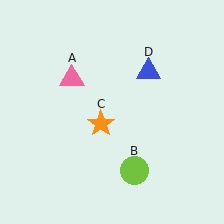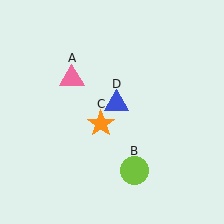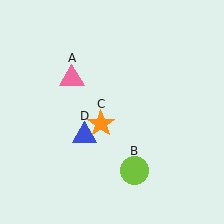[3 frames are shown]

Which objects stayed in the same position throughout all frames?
Pink triangle (object A) and lime circle (object B) and orange star (object C) remained stationary.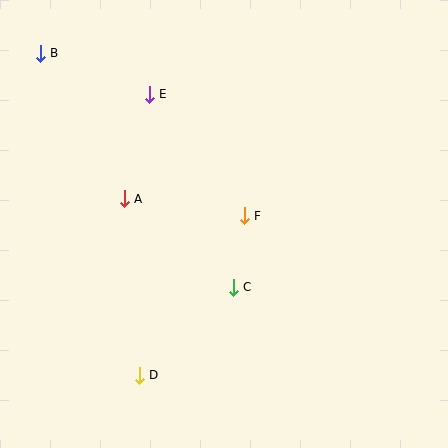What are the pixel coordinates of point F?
Point F is at (244, 216).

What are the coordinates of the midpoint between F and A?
The midpoint between F and A is at (184, 207).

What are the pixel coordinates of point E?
Point E is at (149, 94).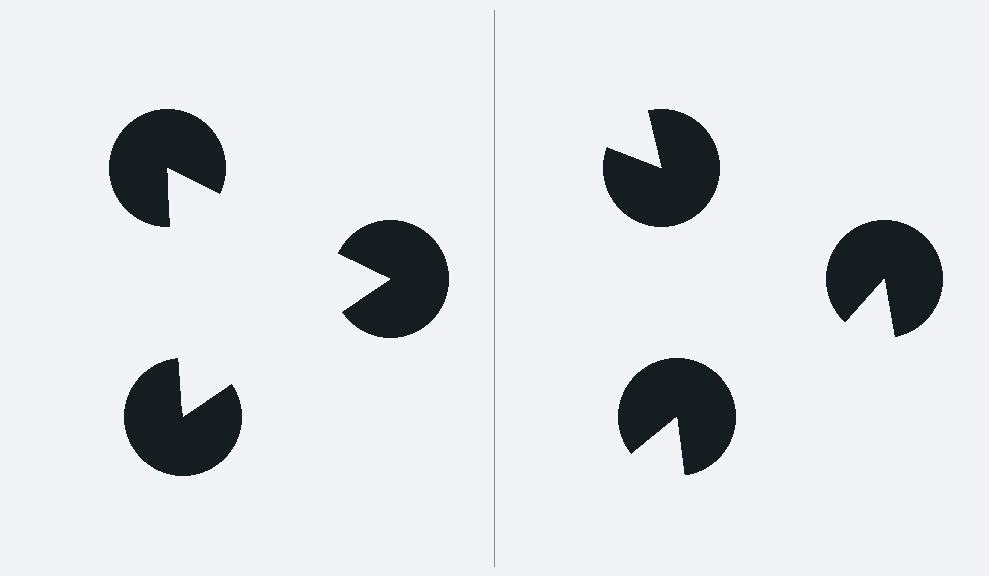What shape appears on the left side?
An illusory triangle.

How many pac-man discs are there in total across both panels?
6 — 3 on each side.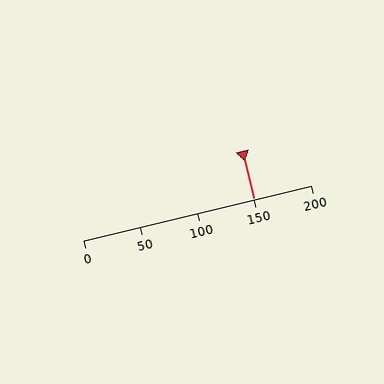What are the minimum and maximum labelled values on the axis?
The axis runs from 0 to 200.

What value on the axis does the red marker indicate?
The marker indicates approximately 150.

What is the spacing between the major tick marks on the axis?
The major ticks are spaced 50 apart.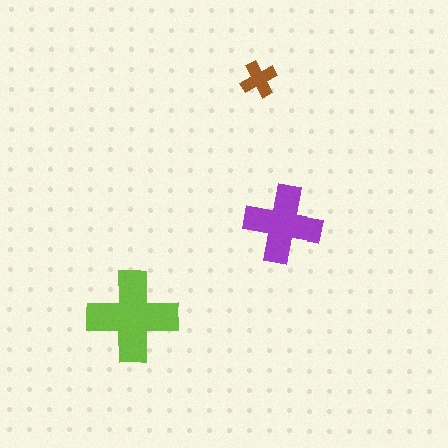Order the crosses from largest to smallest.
the lime one, the purple one, the brown one.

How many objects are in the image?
There are 3 objects in the image.